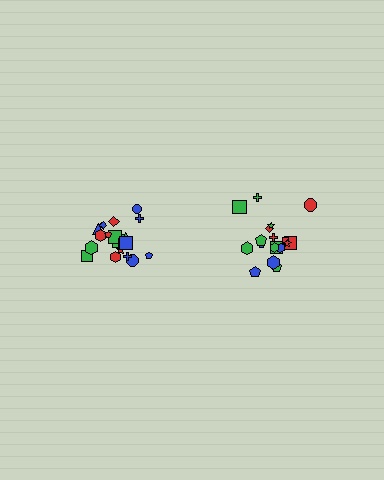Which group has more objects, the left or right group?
The left group.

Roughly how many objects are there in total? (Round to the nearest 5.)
Roughly 40 objects in total.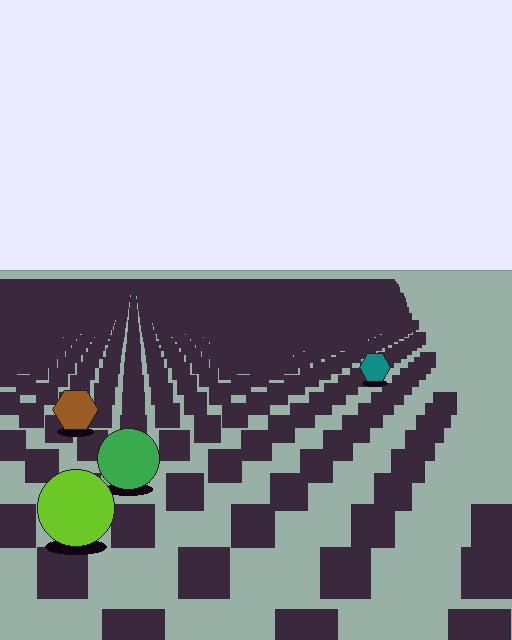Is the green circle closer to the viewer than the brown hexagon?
Yes. The green circle is closer — you can tell from the texture gradient: the ground texture is coarser near it.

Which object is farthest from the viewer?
The teal hexagon is farthest from the viewer. It appears smaller and the ground texture around it is denser.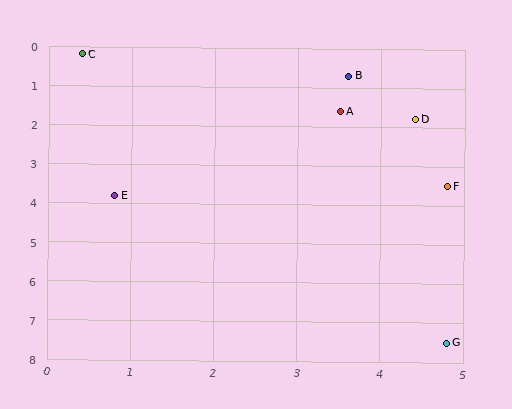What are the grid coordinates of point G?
Point G is at approximately (4.8, 7.5).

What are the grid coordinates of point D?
Point D is at approximately (4.4, 1.8).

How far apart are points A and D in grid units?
Points A and D are about 0.9 grid units apart.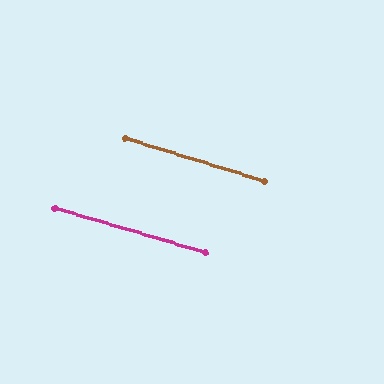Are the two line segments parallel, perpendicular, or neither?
Parallel — their directions differ by only 0.5°.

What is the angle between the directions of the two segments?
Approximately 0 degrees.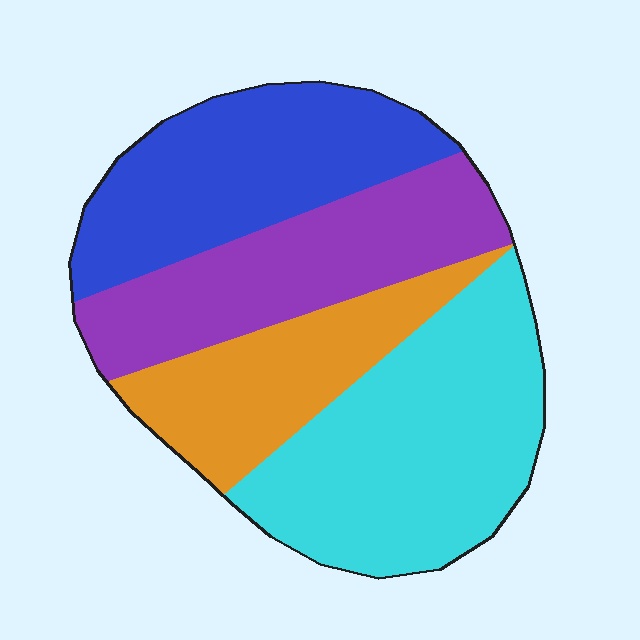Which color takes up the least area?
Orange, at roughly 20%.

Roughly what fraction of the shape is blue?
Blue covers 25% of the shape.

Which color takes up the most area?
Cyan, at roughly 35%.